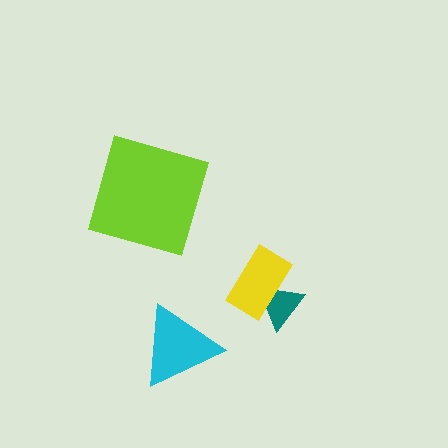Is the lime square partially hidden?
No, no other shape covers it.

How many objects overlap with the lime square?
0 objects overlap with the lime square.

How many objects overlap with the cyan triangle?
0 objects overlap with the cyan triangle.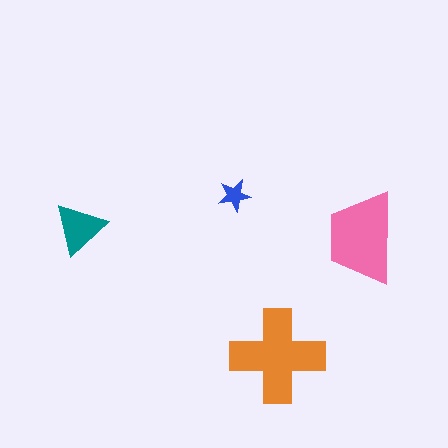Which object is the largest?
The orange cross.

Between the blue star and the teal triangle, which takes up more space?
The teal triangle.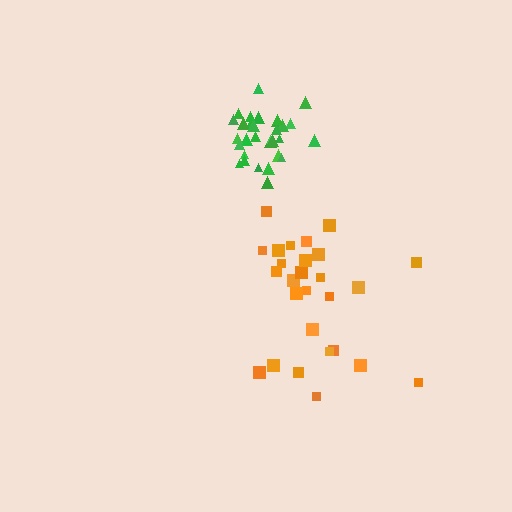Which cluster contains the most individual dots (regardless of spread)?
Green (31).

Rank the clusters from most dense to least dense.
green, orange.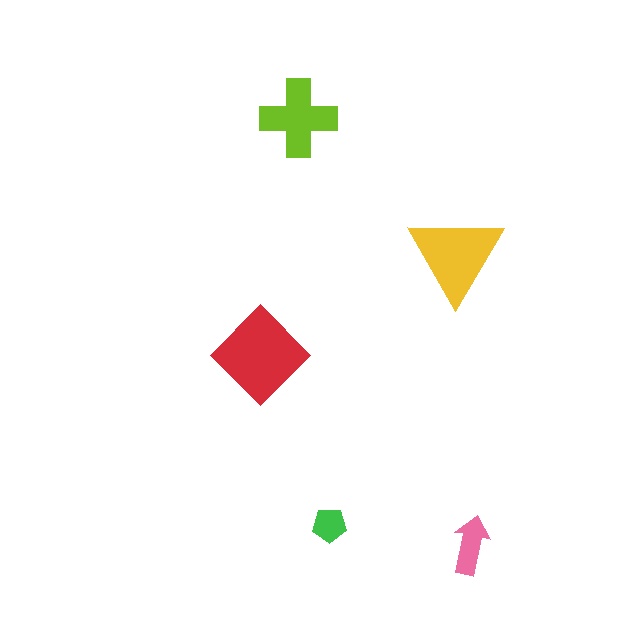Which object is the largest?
The red diamond.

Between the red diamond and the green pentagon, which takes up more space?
The red diamond.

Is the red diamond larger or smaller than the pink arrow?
Larger.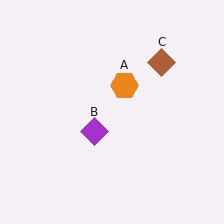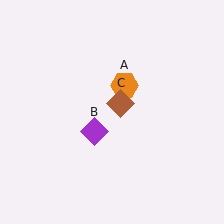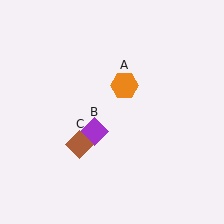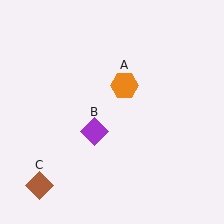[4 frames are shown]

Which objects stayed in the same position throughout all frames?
Orange hexagon (object A) and purple diamond (object B) remained stationary.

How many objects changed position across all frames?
1 object changed position: brown diamond (object C).